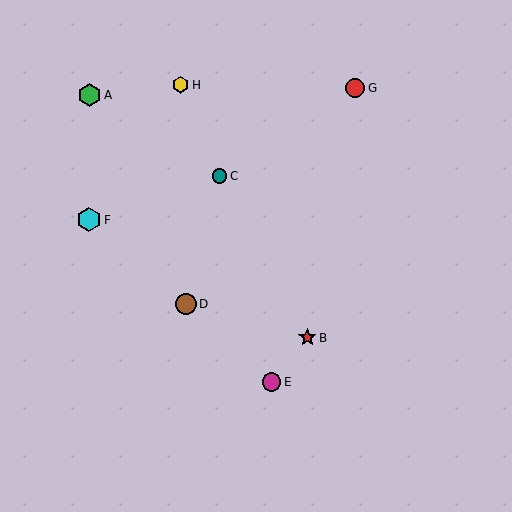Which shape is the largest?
The cyan hexagon (labeled F) is the largest.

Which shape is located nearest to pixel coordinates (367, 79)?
The red circle (labeled G) at (355, 88) is nearest to that location.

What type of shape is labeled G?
Shape G is a red circle.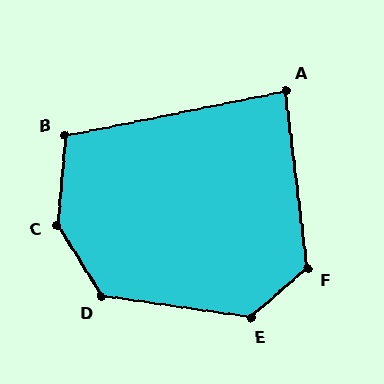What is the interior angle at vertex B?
Approximately 107 degrees (obtuse).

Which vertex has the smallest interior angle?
A, at approximately 85 degrees.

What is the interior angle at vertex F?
Approximately 124 degrees (obtuse).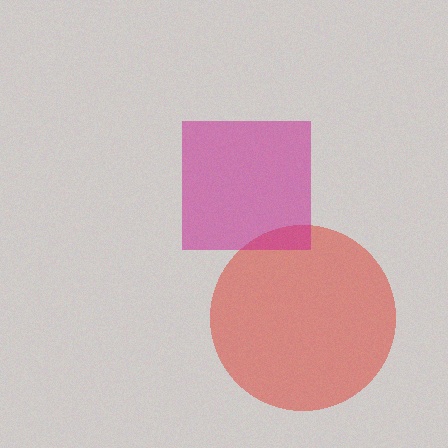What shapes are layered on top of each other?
The layered shapes are: a red circle, a magenta square.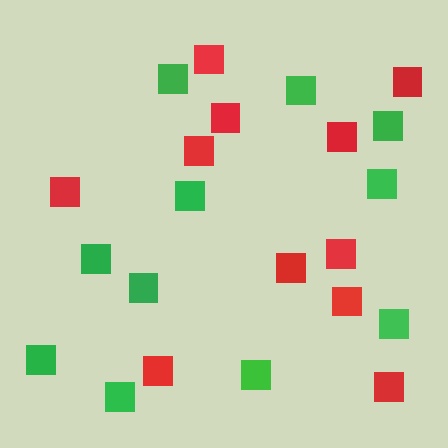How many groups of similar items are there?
There are 2 groups: one group of red squares (11) and one group of green squares (11).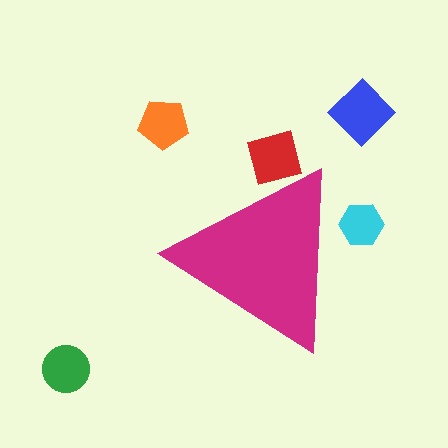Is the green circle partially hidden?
No, the green circle is fully visible.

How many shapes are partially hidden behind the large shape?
2 shapes are partially hidden.